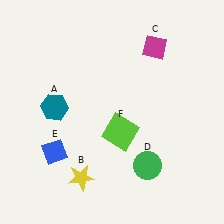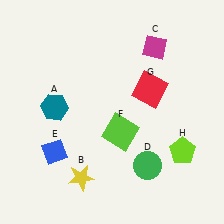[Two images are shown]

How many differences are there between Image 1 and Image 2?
There are 2 differences between the two images.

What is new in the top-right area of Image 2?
A red square (G) was added in the top-right area of Image 2.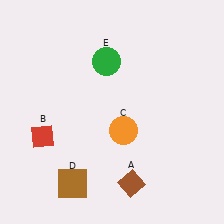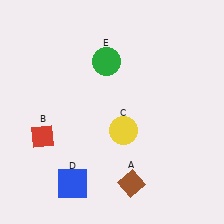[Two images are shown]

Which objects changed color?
C changed from orange to yellow. D changed from brown to blue.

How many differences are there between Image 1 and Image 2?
There are 2 differences between the two images.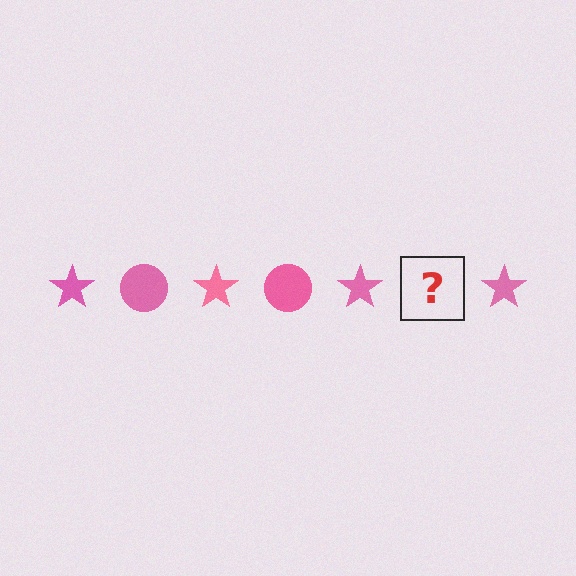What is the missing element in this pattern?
The missing element is a pink circle.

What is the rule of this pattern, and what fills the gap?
The rule is that the pattern cycles through star, circle shapes in pink. The gap should be filled with a pink circle.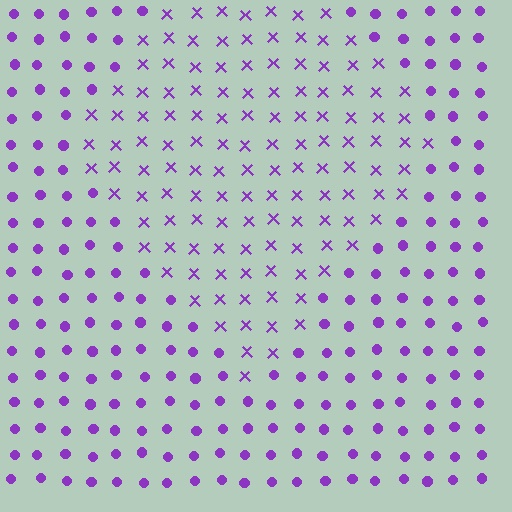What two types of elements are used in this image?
The image uses X marks inside the diamond region and circles outside it.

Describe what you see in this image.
The image is filled with small purple elements arranged in a uniform grid. A diamond-shaped region contains X marks, while the surrounding area contains circles. The boundary is defined purely by the change in element shape.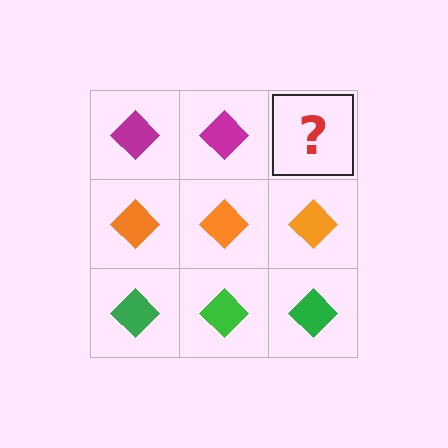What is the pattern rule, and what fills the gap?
The rule is that each row has a consistent color. The gap should be filled with a magenta diamond.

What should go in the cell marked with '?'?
The missing cell should contain a magenta diamond.